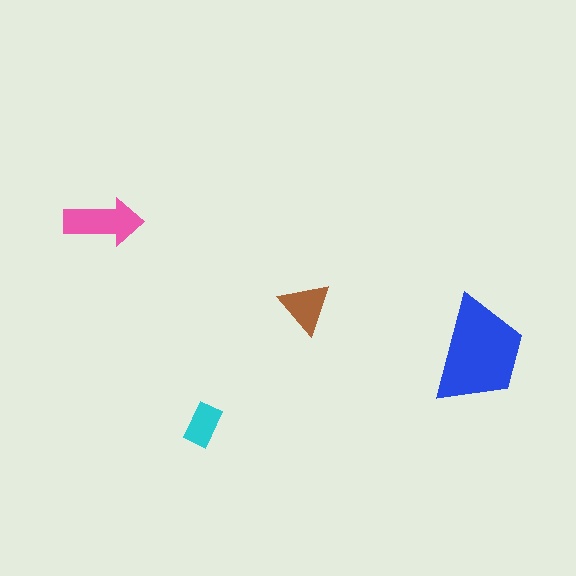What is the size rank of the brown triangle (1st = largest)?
3rd.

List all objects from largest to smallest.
The blue trapezoid, the pink arrow, the brown triangle, the cyan rectangle.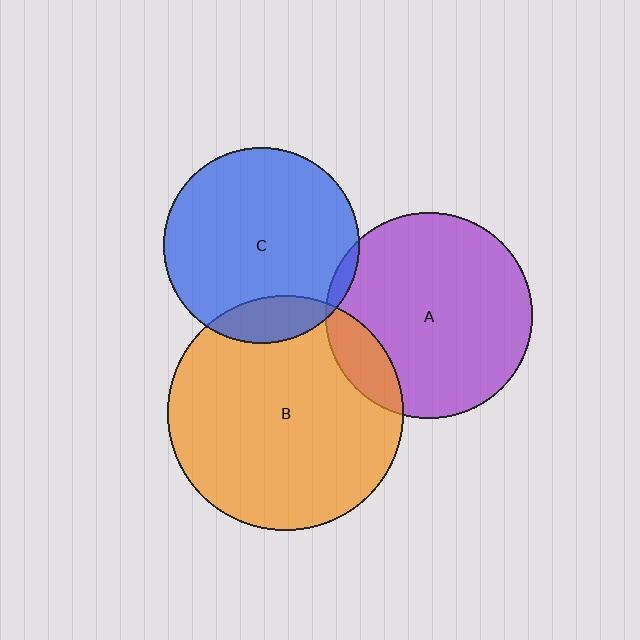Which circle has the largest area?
Circle B (orange).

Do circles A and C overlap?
Yes.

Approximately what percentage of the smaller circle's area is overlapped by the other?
Approximately 5%.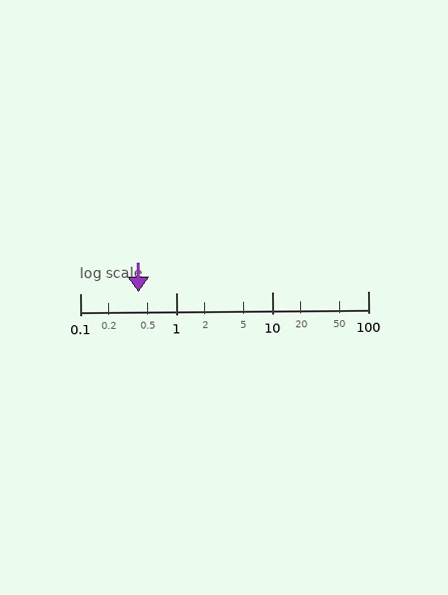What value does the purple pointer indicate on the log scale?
The pointer indicates approximately 0.41.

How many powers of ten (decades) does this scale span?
The scale spans 3 decades, from 0.1 to 100.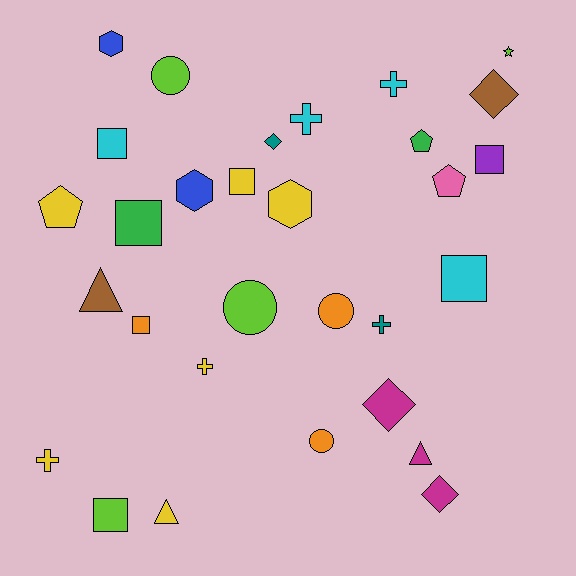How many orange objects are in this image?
There are 3 orange objects.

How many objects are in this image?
There are 30 objects.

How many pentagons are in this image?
There are 3 pentagons.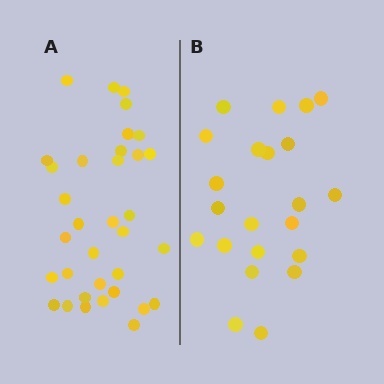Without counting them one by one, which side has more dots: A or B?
Region A (the left region) has more dots.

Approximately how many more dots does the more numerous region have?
Region A has roughly 12 or so more dots than region B.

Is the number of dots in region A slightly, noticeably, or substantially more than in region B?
Region A has substantially more. The ratio is roughly 1.5 to 1.